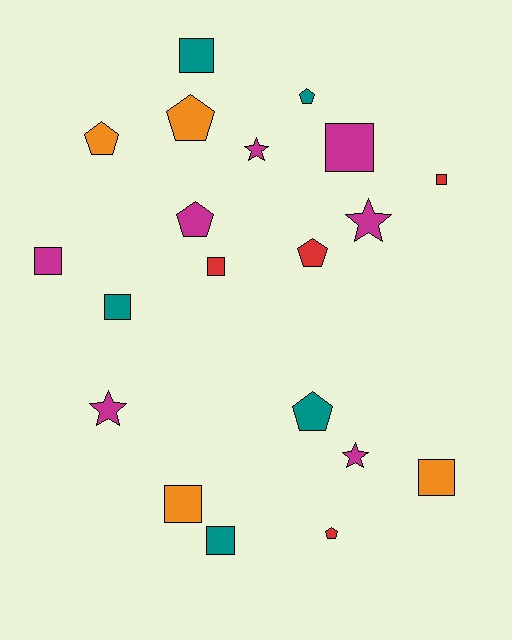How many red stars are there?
There are no red stars.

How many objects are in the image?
There are 20 objects.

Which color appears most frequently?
Magenta, with 7 objects.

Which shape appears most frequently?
Square, with 9 objects.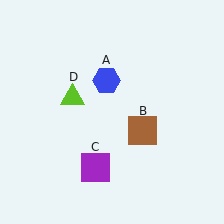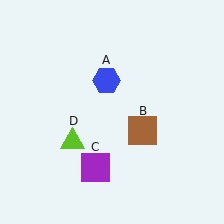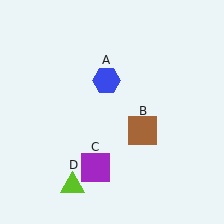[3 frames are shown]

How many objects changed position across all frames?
1 object changed position: lime triangle (object D).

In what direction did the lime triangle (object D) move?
The lime triangle (object D) moved down.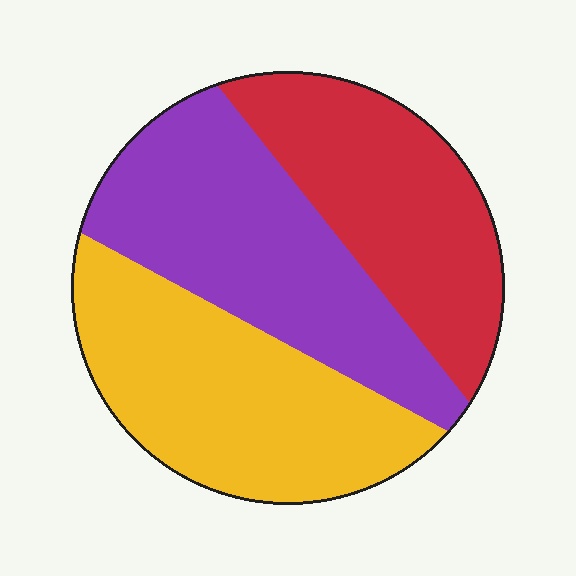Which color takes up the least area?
Red, at roughly 30%.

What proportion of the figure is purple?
Purple takes up between a third and a half of the figure.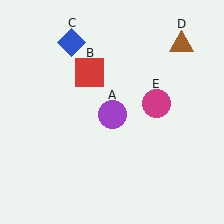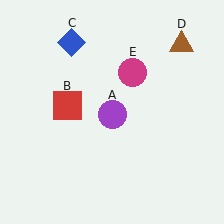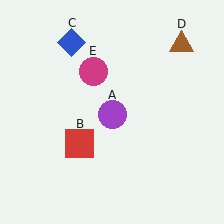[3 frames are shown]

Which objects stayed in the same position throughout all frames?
Purple circle (object A) and blue diamond (object C) and brown triangle (object D) remained stationary.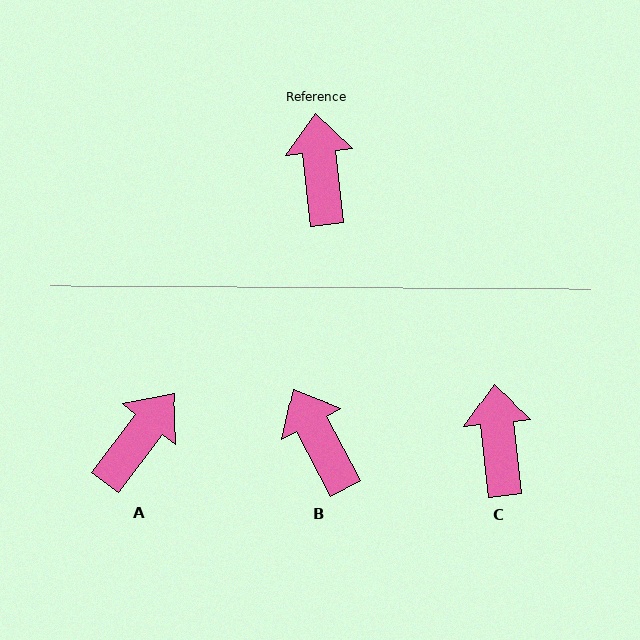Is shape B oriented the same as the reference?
No, it is off by about 22 degrees.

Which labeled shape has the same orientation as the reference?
C.